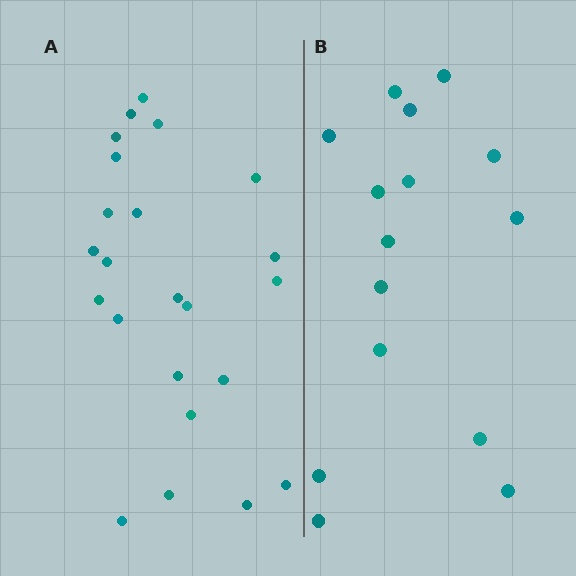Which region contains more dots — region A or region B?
Region A (the left region) has more dots.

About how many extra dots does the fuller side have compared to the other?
Region A has roughly 8 or so more dots than region B.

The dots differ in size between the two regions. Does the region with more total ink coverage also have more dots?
No. Region B has more total ink coverage because its dots are larger, but region A actually contains more individual dots. Total area can be misleading — the number of items is what matters here.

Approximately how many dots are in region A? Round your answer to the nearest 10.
About 20 dots. (The exact count is 23, which rounds to 20.)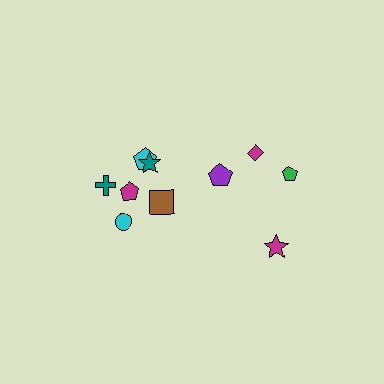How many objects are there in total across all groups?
There are 10 objects.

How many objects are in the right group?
There are 4 objects.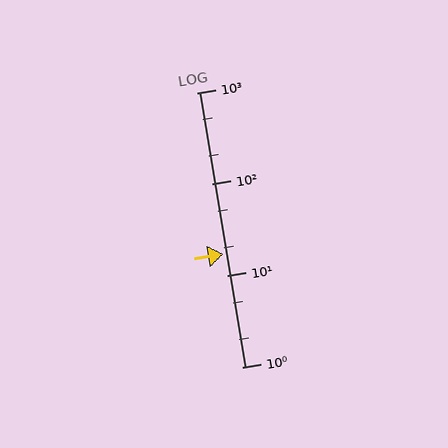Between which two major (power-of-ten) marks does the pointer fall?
The pointer is between 10 and 100.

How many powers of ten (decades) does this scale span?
The scale spans 3 decades, from 1 to 1000.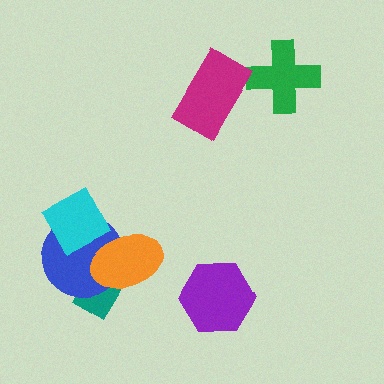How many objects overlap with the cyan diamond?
2 objects overlap with the cyan diamond.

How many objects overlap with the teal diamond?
2 objects overlap with the teal diamond.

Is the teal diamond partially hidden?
Yes, it is partially covered by another shape.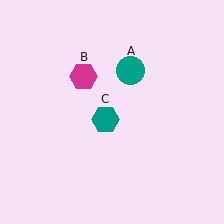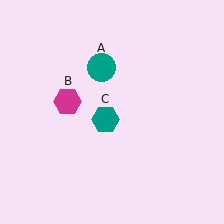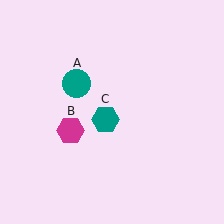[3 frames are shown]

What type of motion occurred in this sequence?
The teal circle (object A), magenta hexagon (object B) rotated counterclockwise around the center of the scene.